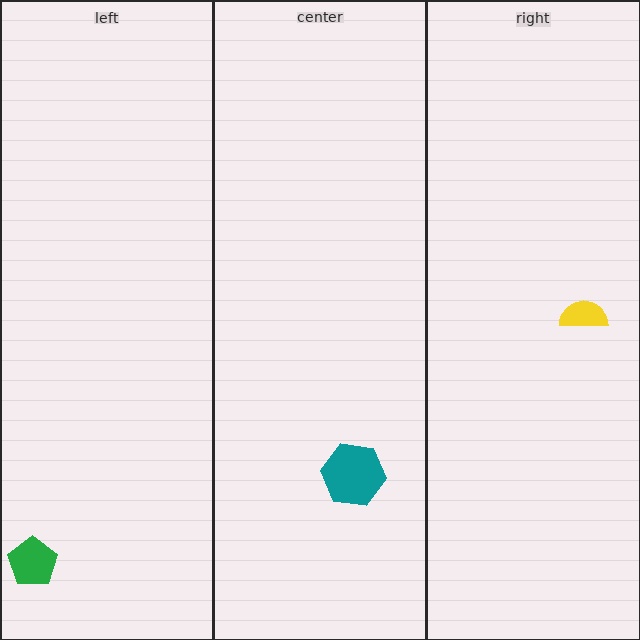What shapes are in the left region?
The green pentagon.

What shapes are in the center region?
The teal hexagon.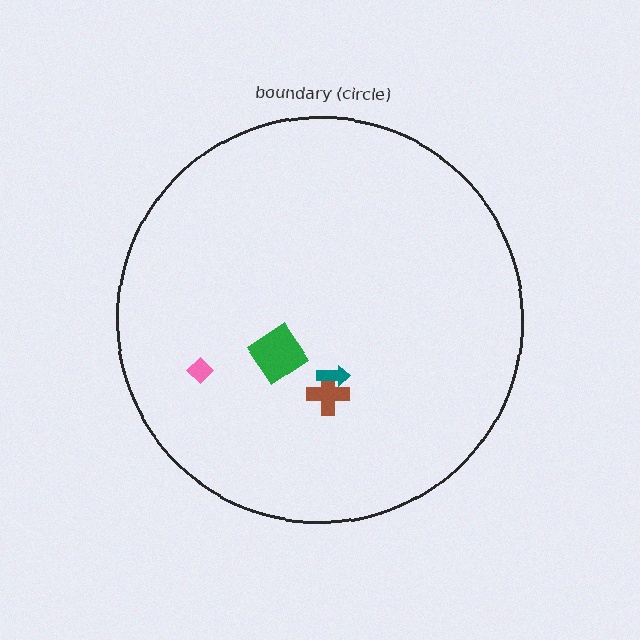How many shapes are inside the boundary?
4 inside, 0 outside.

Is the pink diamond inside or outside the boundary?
Inside.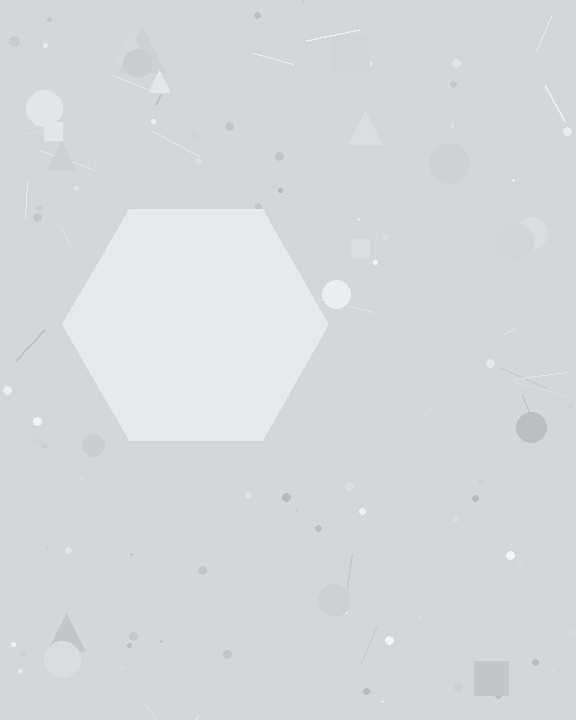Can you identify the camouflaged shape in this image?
The camouflaged shape is a hexagon.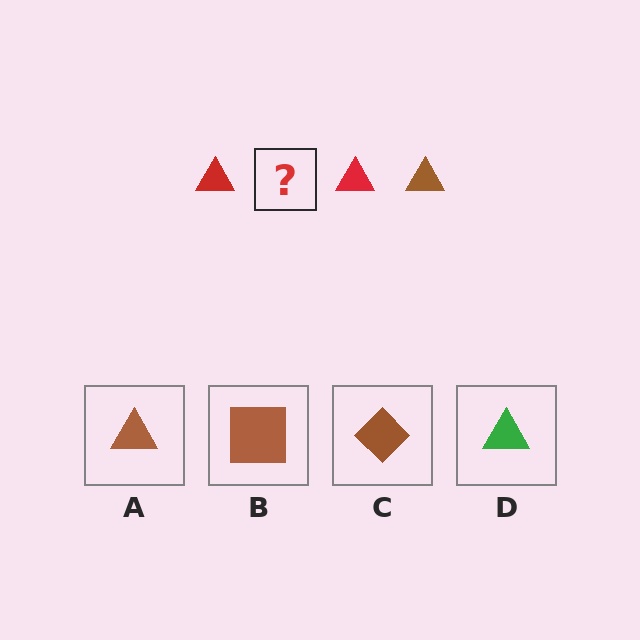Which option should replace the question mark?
Option A.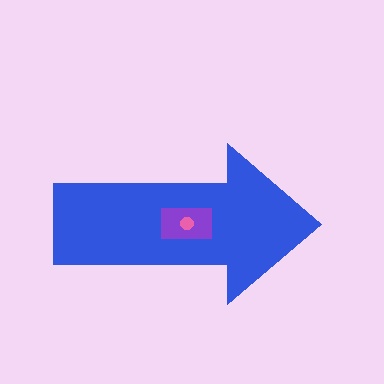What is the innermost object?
The pink circle.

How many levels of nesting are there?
3.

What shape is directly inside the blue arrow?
The purple rectangle.